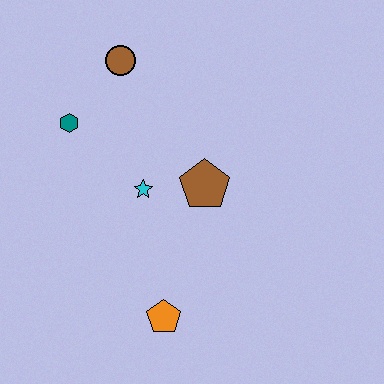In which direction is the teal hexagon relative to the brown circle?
The teal hexagon is below the brown circle.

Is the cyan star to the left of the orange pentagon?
Yes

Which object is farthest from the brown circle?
The orange pentagon is farthest from the brown circle.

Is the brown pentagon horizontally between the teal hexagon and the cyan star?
No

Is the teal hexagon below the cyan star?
No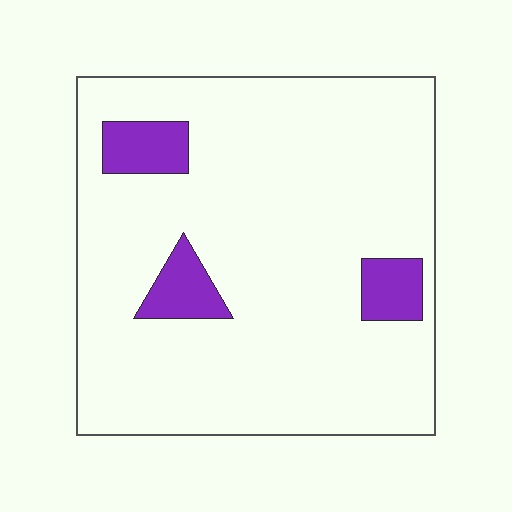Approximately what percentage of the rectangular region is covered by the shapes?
Approximately 10%.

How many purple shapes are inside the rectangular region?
3.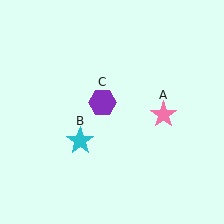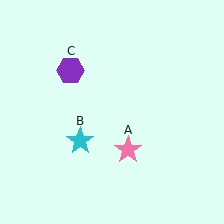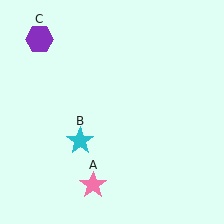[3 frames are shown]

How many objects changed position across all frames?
2 objects changed position: pink star (object A), purple hexagon (object C).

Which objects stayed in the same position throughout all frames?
Cyan star (object B) remained stationary.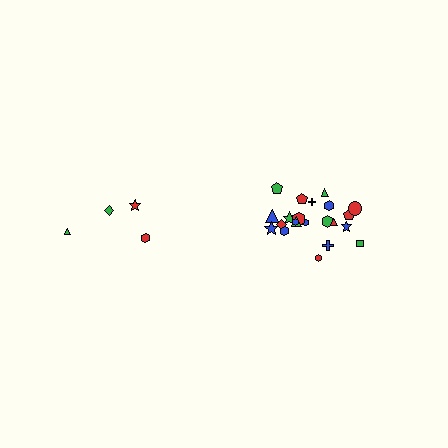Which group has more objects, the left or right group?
The right group.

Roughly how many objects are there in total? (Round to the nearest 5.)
Roughly 25 objects in total.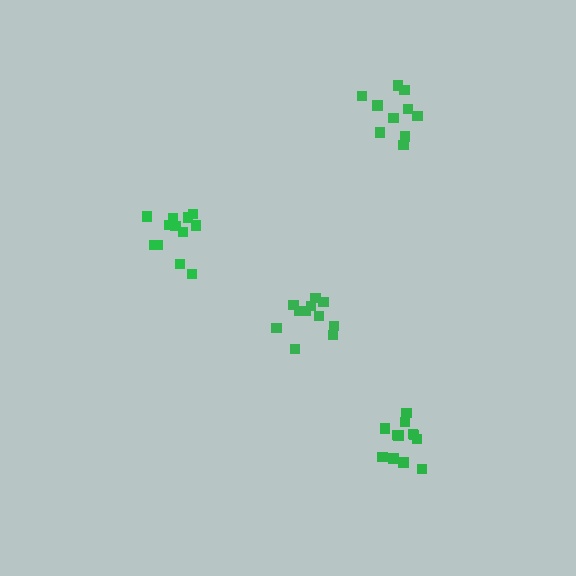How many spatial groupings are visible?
There are 4 spatial groupings.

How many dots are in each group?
Group 1: 12 dots, Group 2: 11 dots, Group 3: 12 dots, Group 4: 10 dots (45 total).